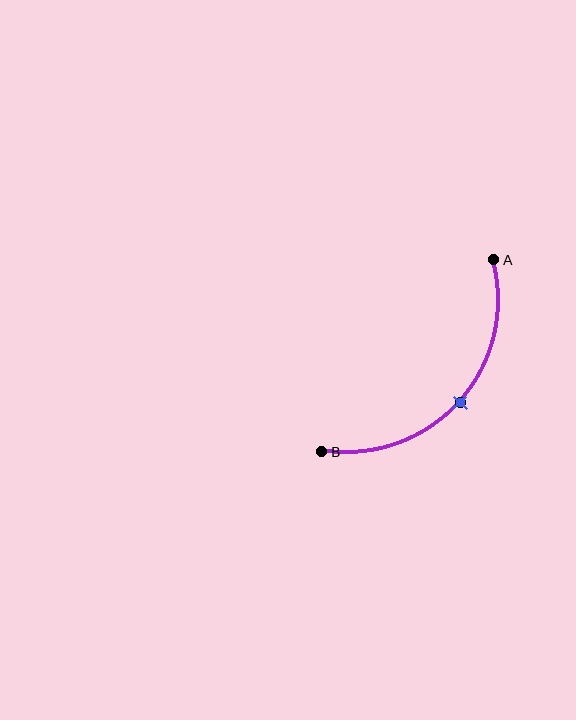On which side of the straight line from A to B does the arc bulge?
The arc bulges below and to the right of the straight line connecting A and B.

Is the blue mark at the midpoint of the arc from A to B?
Yes. The blue mark lies on the arc at equal arc-length from both A and B — it is the arc midpoint.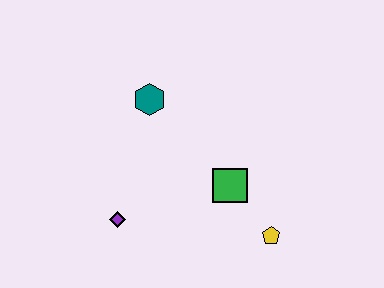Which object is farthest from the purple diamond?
The yellow pentagon is farthest from the purple diamond.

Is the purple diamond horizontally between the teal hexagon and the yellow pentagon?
No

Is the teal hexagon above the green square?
Yes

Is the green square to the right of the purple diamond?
Yes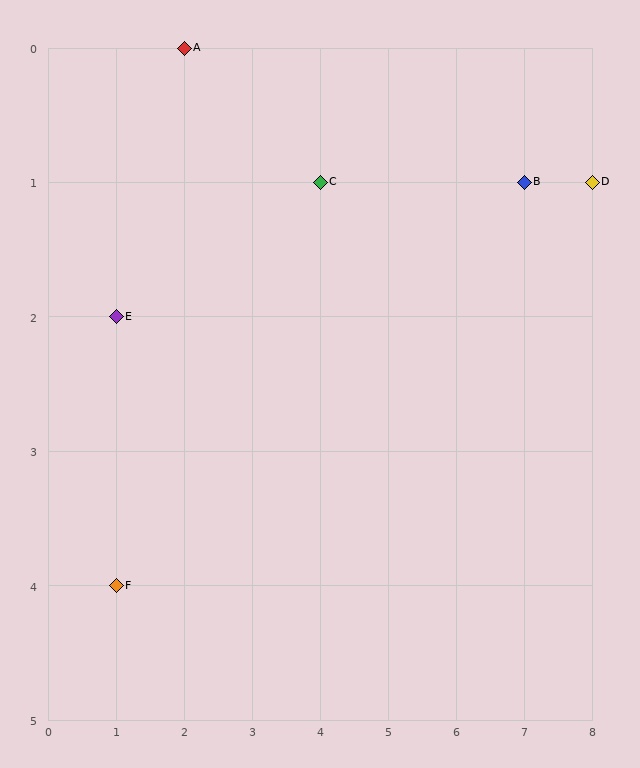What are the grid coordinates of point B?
Point B is at grid coordinates (7, 1).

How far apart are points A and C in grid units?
Points A and C are 2 columns and 1 row apart (about 2.2 grid units diagonally).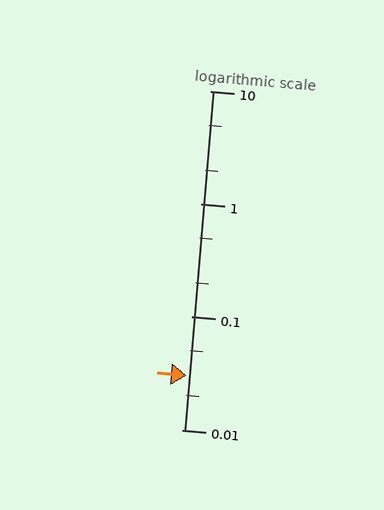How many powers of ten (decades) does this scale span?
The scale spans 3 decades, from 0.01 to 10.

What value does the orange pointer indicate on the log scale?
The pointer indicates approximately 0.03.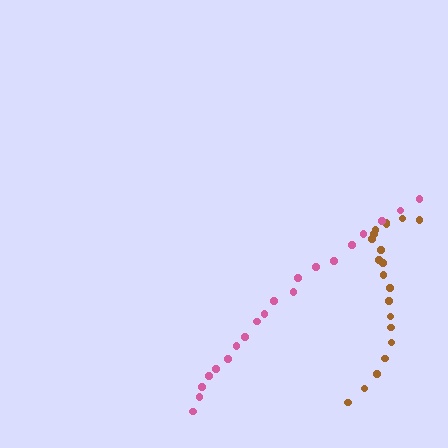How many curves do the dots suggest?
There are 2 distinct paths.